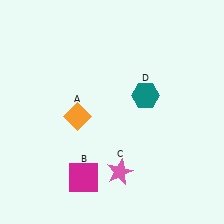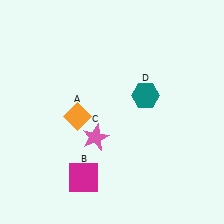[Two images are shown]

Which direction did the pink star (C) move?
The pink star (C) moved up.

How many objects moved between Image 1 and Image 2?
1 object moved between the two images.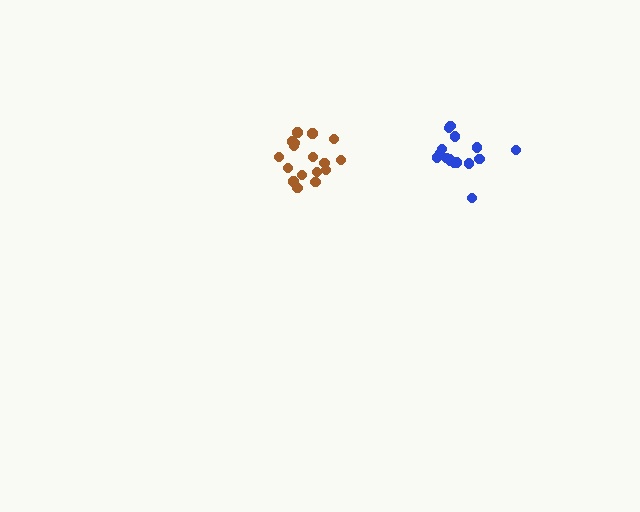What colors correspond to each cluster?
The clusters are colored: blue, brown.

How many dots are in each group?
Group 1: 16 dots, Group 2: 17 dots (33 total).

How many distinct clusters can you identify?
There are 2 distinct clusters.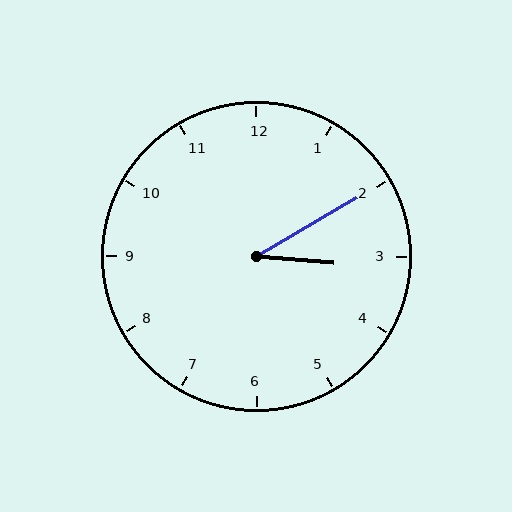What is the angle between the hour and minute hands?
Approximately 35 degrees.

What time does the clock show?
3:10.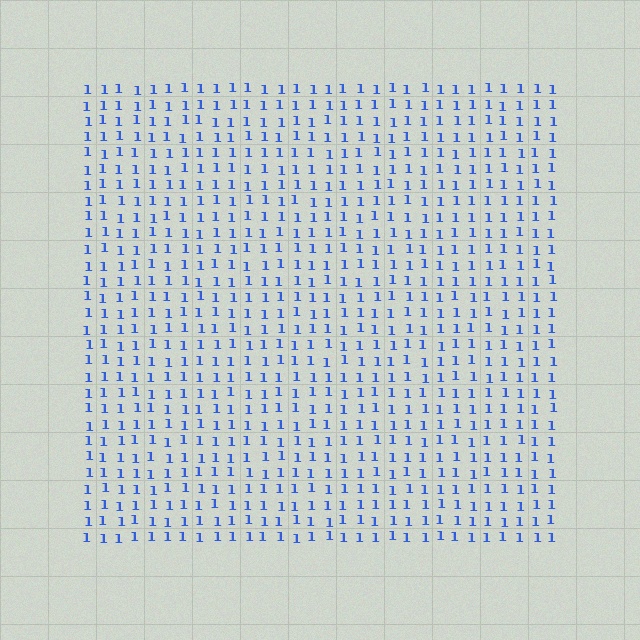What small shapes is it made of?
It is made of small digit 1's.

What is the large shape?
The large shape is a square.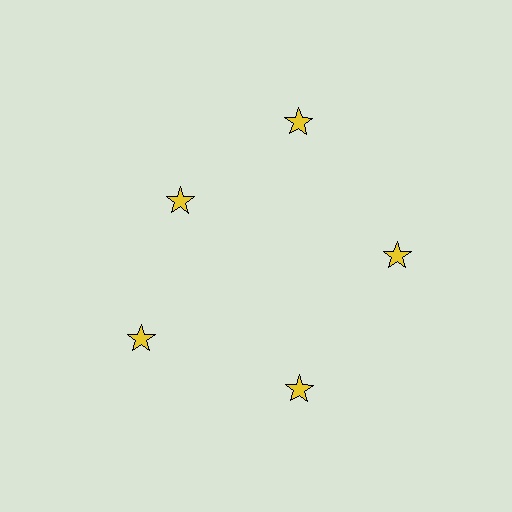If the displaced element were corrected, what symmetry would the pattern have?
It would have 5-fold rotational symmetry — the pattern would map onto itself every 72 degrees.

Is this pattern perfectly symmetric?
No. The 5 yellow stars are arranged in a ring, but one element near the 10 o'clock position is pulled inward toward the center, breaking the 5-fold rotational symmetry.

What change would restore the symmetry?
The symmetry would be restored by moving it outward, back onto the ring so that all 5 stars sit at equal angles and equal distance from the center.